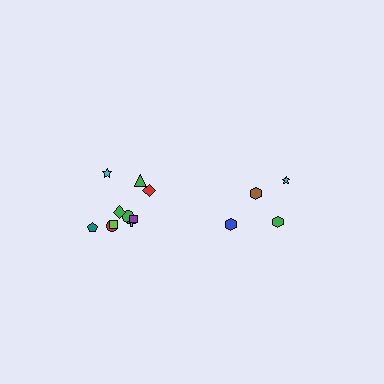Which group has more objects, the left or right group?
The left group.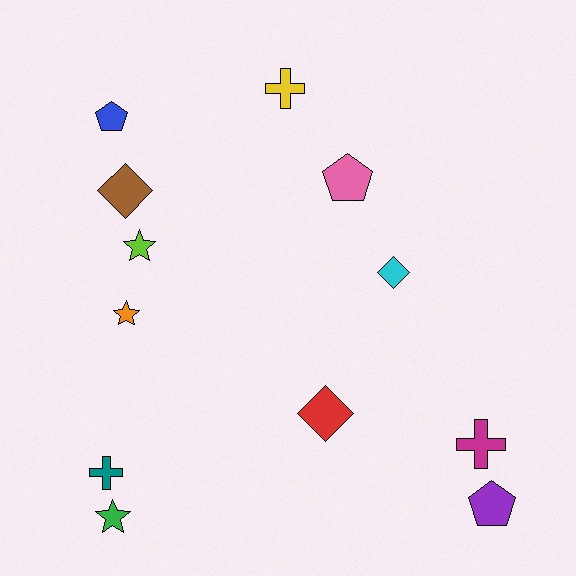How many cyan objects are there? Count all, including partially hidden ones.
There is 1 cyan object.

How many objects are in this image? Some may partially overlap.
There are 12 objects.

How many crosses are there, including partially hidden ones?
There are 3 crosses.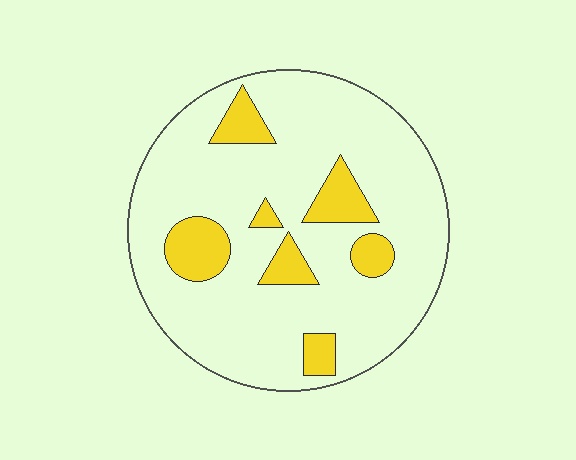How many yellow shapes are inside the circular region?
7.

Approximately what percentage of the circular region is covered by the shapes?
Approximately 15%.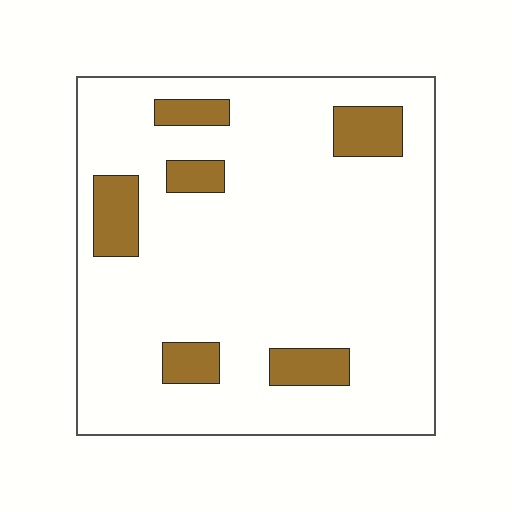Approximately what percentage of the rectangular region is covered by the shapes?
Approximately 15%.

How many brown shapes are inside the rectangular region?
6.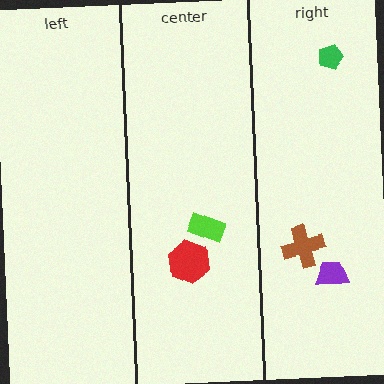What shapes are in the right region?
The brown cross, the green pentagon, the purple trapezoid.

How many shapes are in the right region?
3.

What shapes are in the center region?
The red hexagon, the lime rectangle.